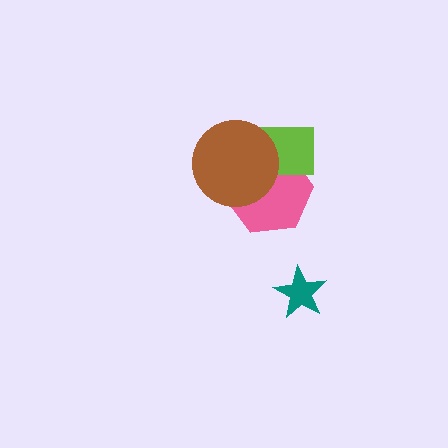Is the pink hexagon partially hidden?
Yes, it is partially covered by another shape.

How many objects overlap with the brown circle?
2 objects overlap with the brown circle.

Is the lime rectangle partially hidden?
Yes, it is partially covered by another shape.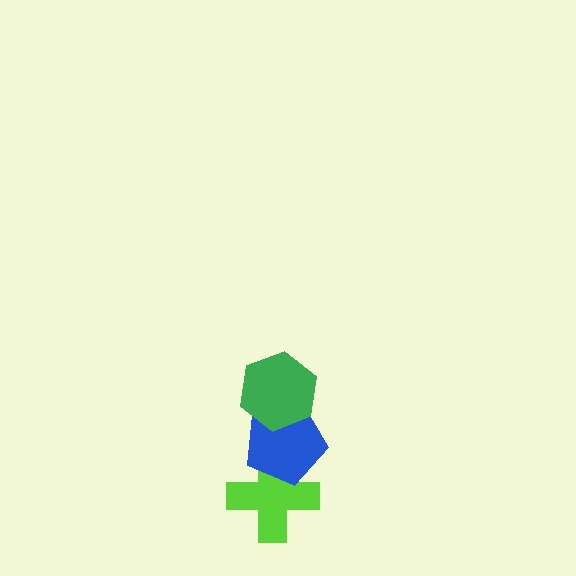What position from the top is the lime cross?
The lime cross is 3rd from the top.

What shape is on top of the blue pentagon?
The green hexagon is on top of the blue pentagon.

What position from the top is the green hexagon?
The green hexagon is 1st from the top.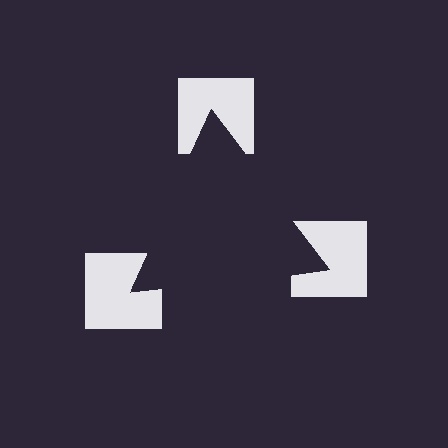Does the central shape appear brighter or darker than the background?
It typically appears slightly darker than the background, even though no actual brightness change is drawn.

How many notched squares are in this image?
There are 3 — one at each vertex of the illusory triangle.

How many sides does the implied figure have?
3 sides.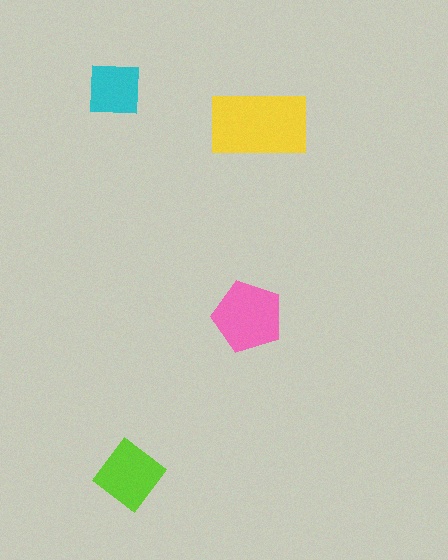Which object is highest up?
The cyan square is topmost.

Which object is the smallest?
The cyan square.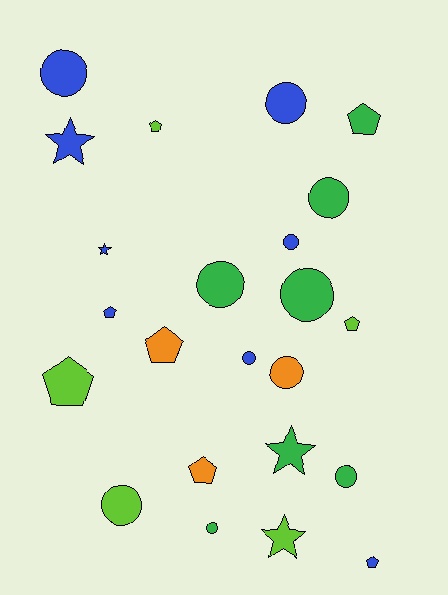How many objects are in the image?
There are 23 objects.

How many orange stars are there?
There are no orange stars.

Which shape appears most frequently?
Circle, with 11 objects.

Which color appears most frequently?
Blue, with 8 objects.